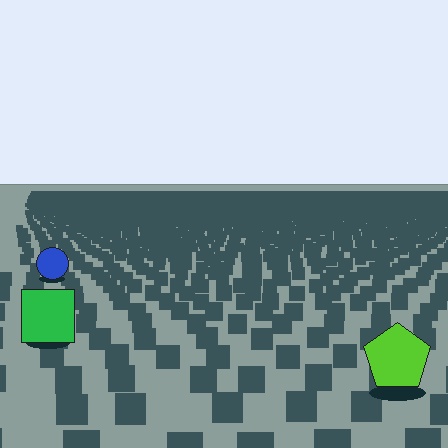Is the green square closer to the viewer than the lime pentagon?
No. The lime pentagon is closer — you can tell from the texture gradient: the ground texture is coarser near it.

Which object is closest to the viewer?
The lime pentagon is closest. The texture marks near it are larger and more spread out.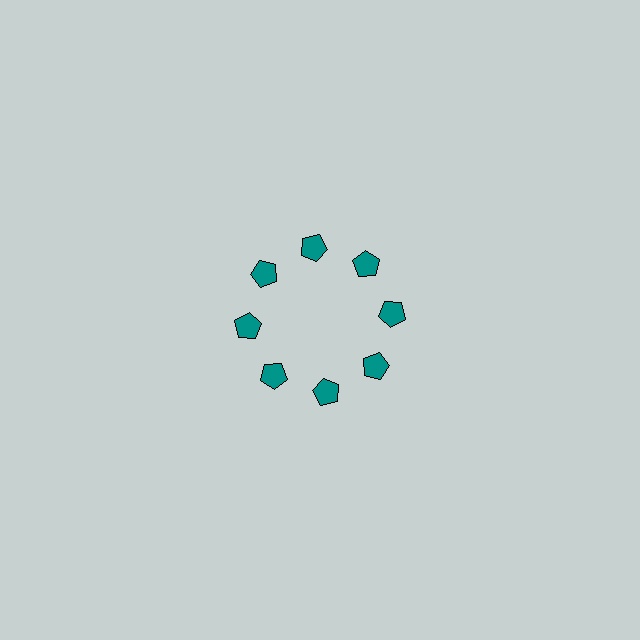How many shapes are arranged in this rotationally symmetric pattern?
There are 8 shapes, arranged in 8 groups of 1.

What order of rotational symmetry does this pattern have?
This pattern has 8-fold rotational symmetry.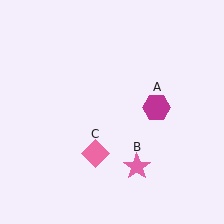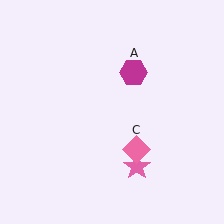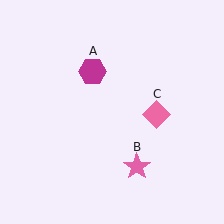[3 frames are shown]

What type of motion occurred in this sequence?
The magenta hexagon (object A), pink diamond (object C) rotated counterclockwise around the center of the scene.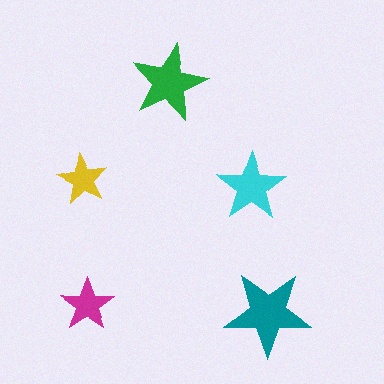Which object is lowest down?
The teal star is bottommost.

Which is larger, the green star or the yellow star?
The green one.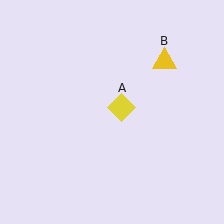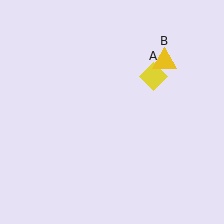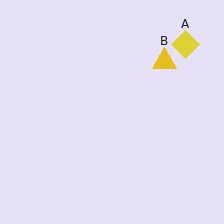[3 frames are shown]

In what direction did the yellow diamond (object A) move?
The yellow diamond (object A) moved up and to the right.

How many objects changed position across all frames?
1 object changed position: yellow diamond (object A).